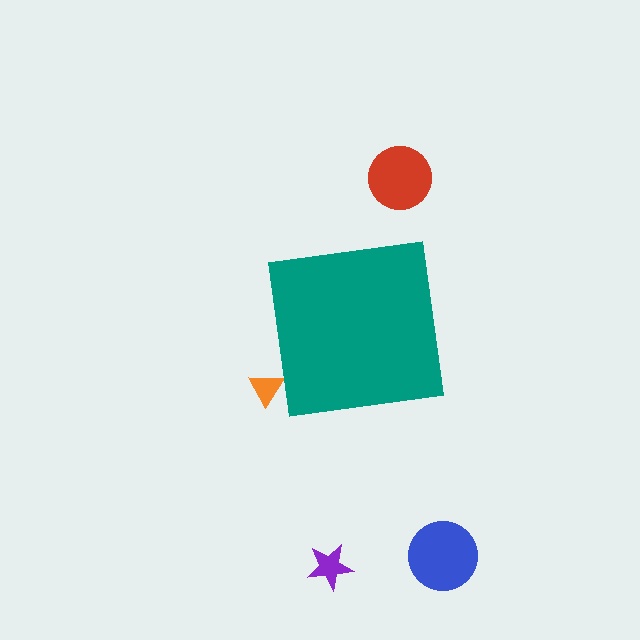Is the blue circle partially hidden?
No, the blue circle is fully visible.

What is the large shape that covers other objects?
A teal square.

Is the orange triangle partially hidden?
Yes, the orange triangle is partially hidden behind the teal square.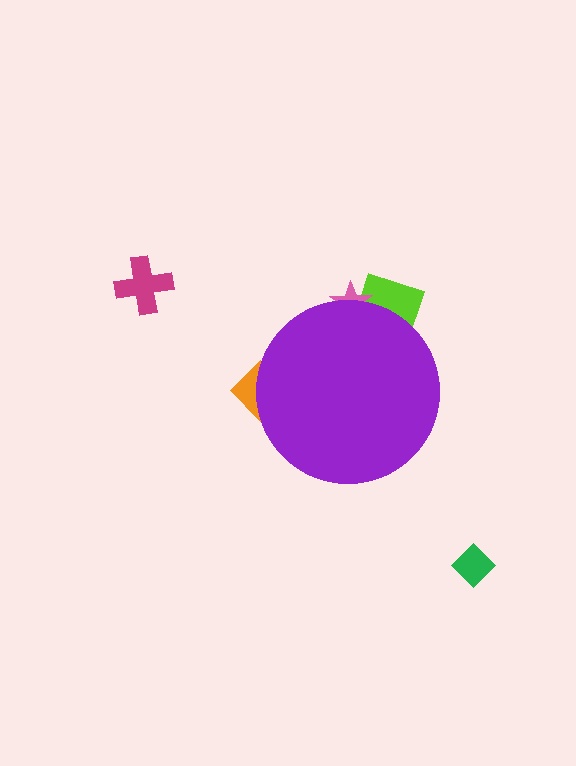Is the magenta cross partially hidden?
No, the magenta cross is fully visible.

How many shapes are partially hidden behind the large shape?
4 shapes are partially hidden.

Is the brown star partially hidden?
Yes, the brown star is partially hidden behind the purple circle.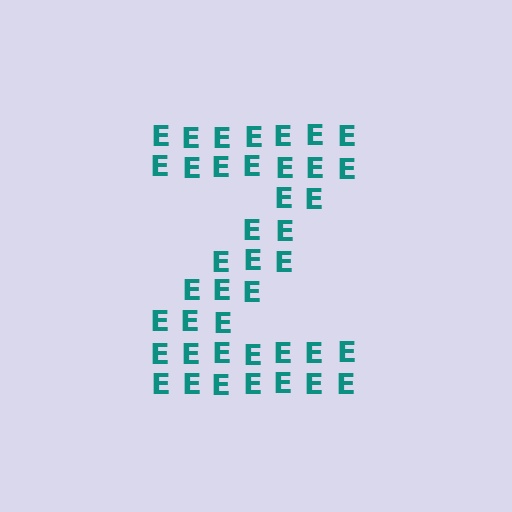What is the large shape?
The large shape is the letter Z.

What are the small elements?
The small elements are letter E's.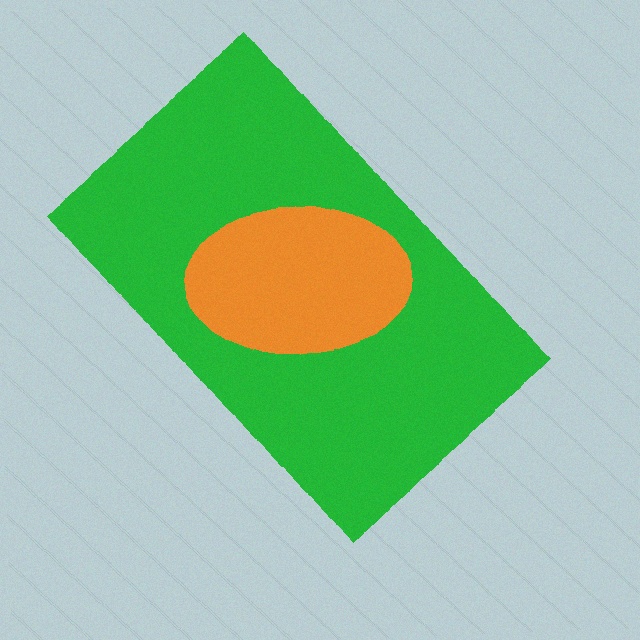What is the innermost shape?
The orange ellipse.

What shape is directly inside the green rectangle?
The orange ellipse.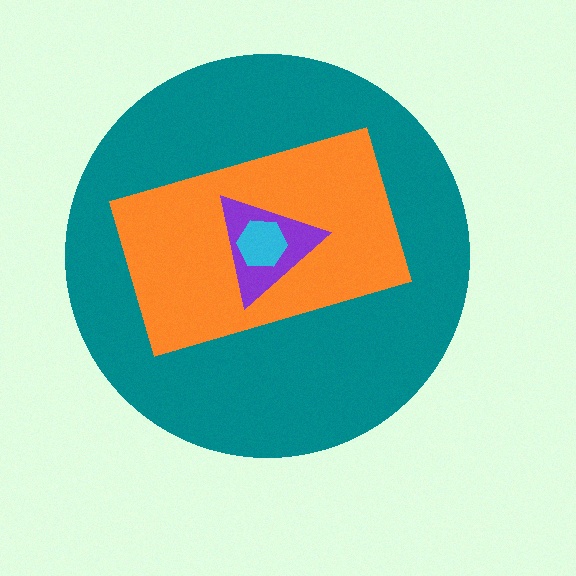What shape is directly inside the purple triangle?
The cyan hexagon.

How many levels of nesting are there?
4.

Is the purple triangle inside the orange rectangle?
Yes.